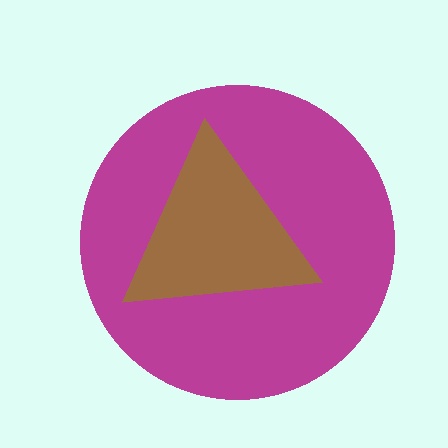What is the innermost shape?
The brown triangle.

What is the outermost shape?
The magenta circle.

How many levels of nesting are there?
2.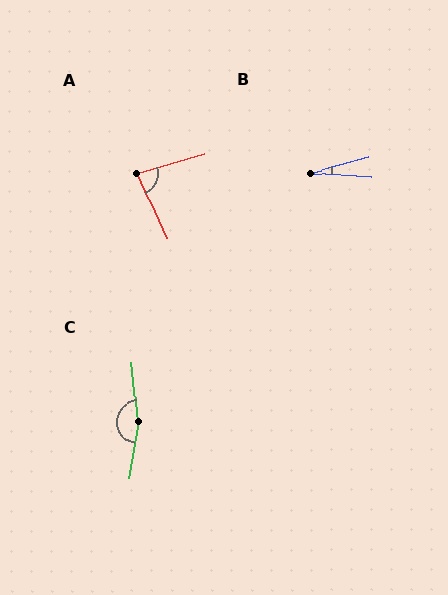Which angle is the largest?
C, at approximately 165 degrees.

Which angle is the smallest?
B, at approximately 19 degrees.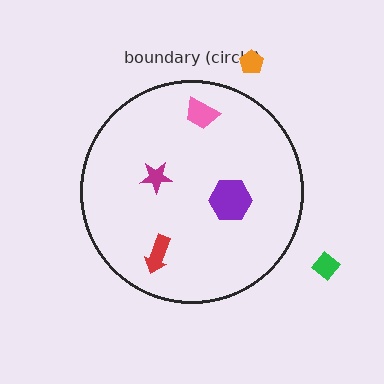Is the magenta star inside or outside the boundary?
Inside.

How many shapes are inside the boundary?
4 inside, 2 outside.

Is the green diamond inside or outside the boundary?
Outside.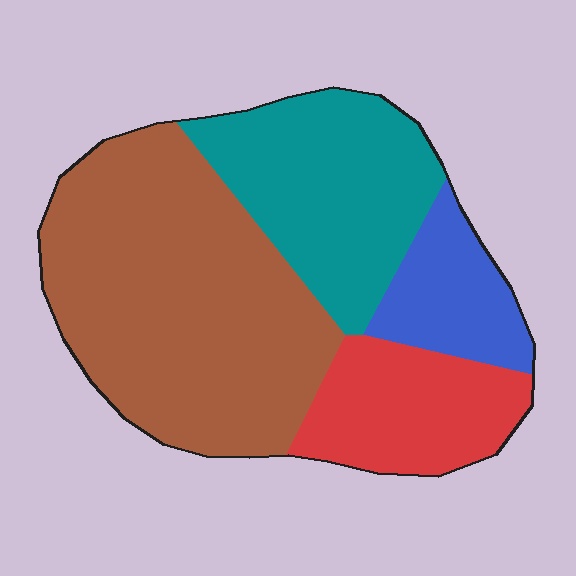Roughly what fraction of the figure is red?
Red takes up about one sixth (1/6) of the figure.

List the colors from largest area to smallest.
From largest to smallest: brown, teal, red, blue.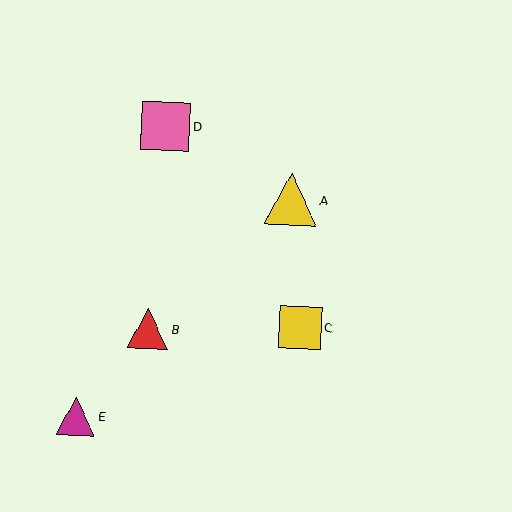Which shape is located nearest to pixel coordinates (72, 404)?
The magenta triangle (labeled E) at (76, 416) is nearest to that location.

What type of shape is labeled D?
Shape D is a pink square.